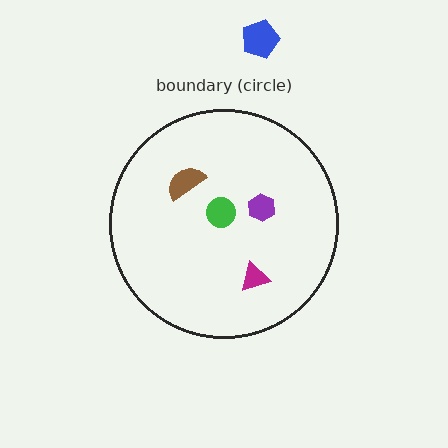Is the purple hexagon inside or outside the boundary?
Inside.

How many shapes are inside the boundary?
4 inside, 1 outside.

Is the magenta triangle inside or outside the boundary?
Inside.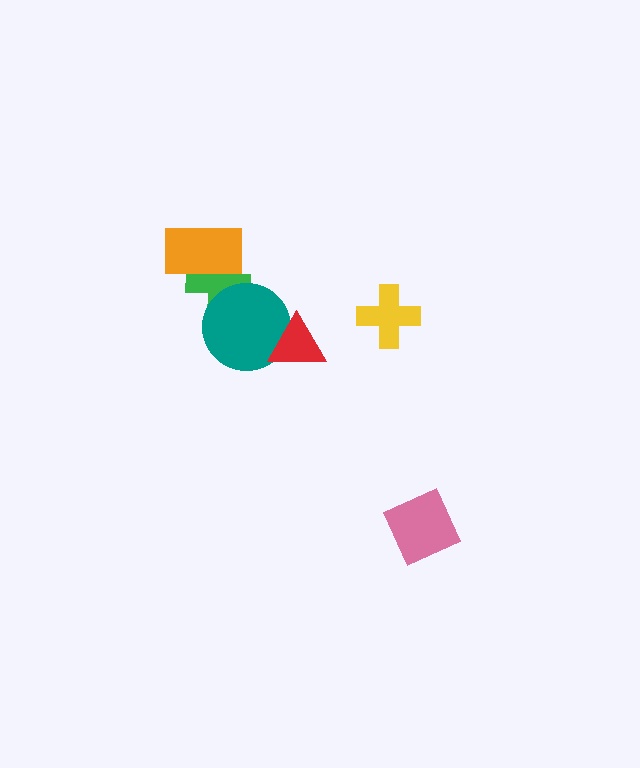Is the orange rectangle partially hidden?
No, no other shape covers it.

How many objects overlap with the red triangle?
1 object overlaps with the red triangle.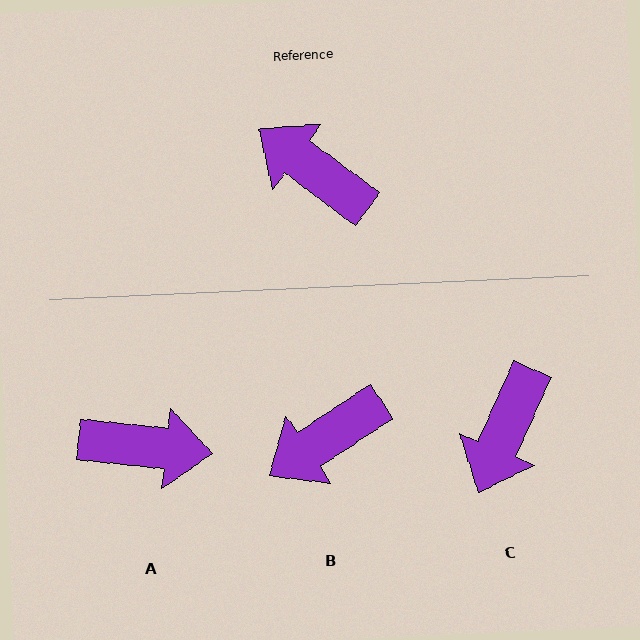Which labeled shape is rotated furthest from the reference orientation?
A, about 149 degrees away.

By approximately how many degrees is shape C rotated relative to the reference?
Approximately 103 degrees counter-clockwise.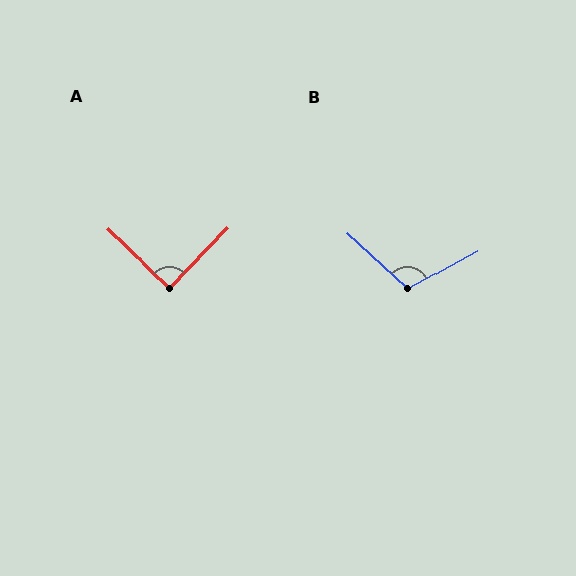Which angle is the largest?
B, at approximately 109 degrees.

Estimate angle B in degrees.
Approximately 109 degrees.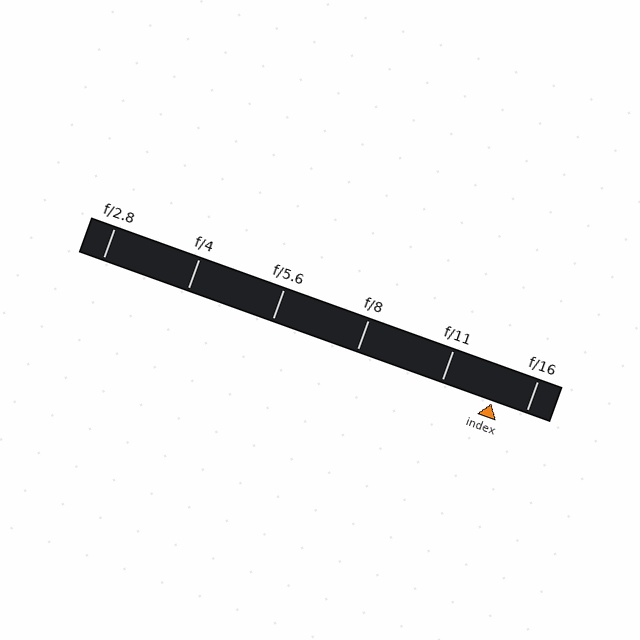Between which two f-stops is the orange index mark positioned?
The index mark is between f/11 and f/16.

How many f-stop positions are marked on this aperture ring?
There are 6 f-stop positions marked.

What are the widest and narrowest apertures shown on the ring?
The widest aperture shown is f/2.8 and the narrowest is f/16.